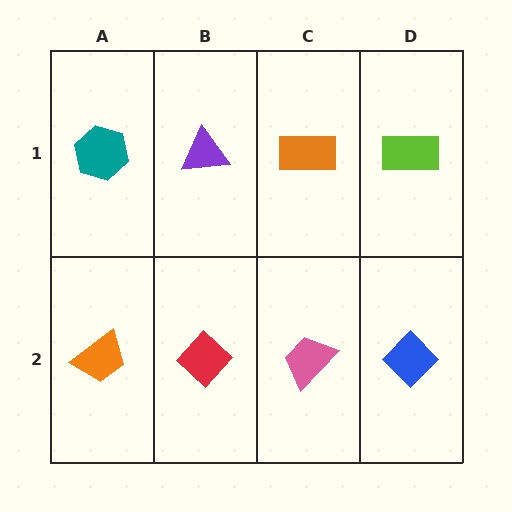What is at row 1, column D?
A lime rectangle.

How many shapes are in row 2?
4 shapes.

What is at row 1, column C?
An orange rectangle.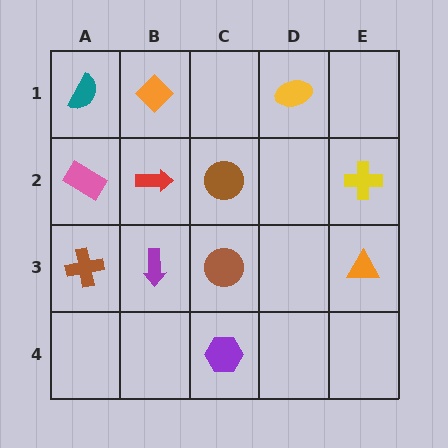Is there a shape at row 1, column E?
No, that cell is empty.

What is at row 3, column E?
An orange triangle.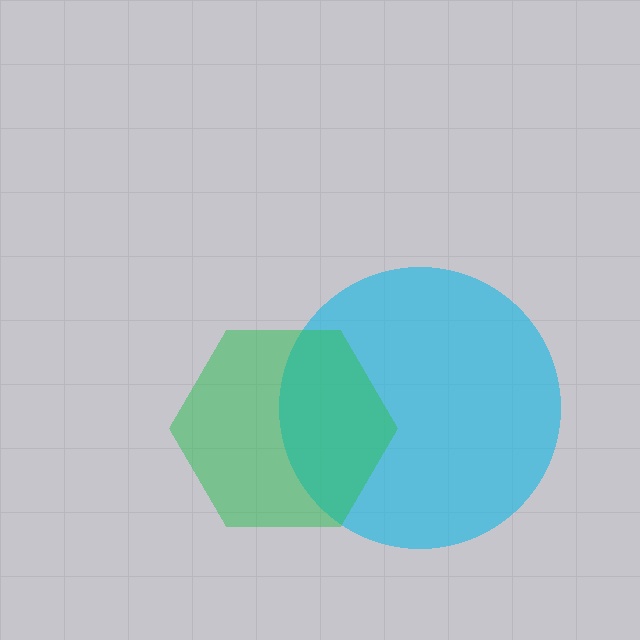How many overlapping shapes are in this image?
There are 2 overlapping shapes in the image.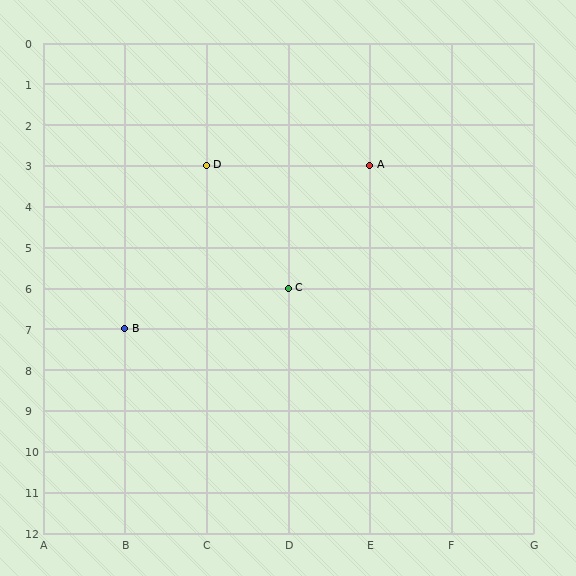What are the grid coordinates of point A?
Point A is at grid coordinates (E, 3).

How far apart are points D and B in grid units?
Points D and B are 1 column and 4 rows apart (about 4.1 grid units diagonally).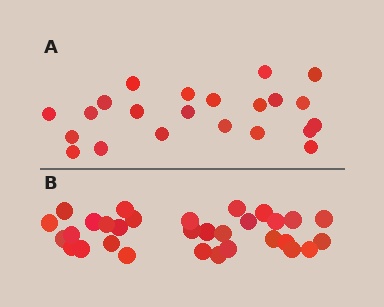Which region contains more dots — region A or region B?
Region B (the bottom region) has more dots.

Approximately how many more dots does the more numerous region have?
Region B has roughly 8 or so more dots than region A.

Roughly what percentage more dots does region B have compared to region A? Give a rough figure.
About 40% more.